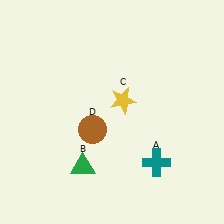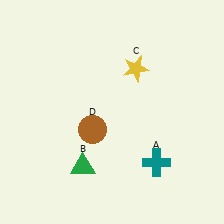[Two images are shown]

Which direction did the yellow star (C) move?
The yellow star (C) moved up.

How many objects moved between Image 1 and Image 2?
1 object moved between the two images.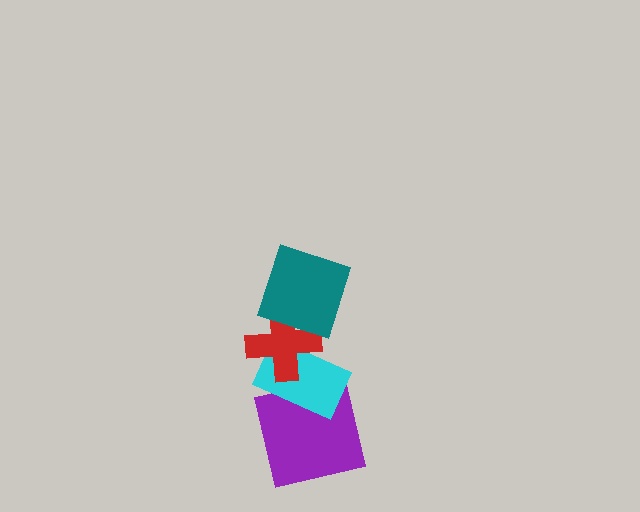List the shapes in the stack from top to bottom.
From top to bottom: the teal square, the red cross, the cyan rectangle, the purple square.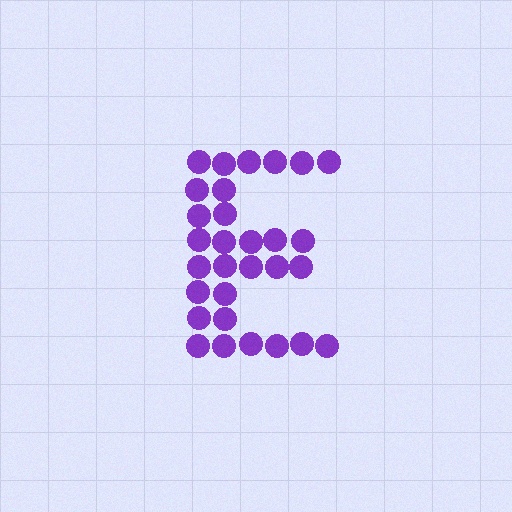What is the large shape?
The large shape is the letter E.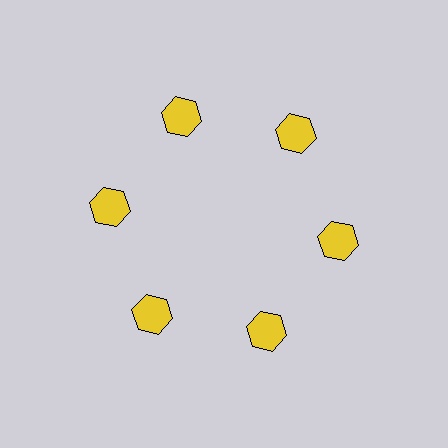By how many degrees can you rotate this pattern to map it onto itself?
The pattern maps onto itself every 60 degrees of rotation.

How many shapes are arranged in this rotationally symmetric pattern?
There are 6 shapes, arranged in 6 groups of 1.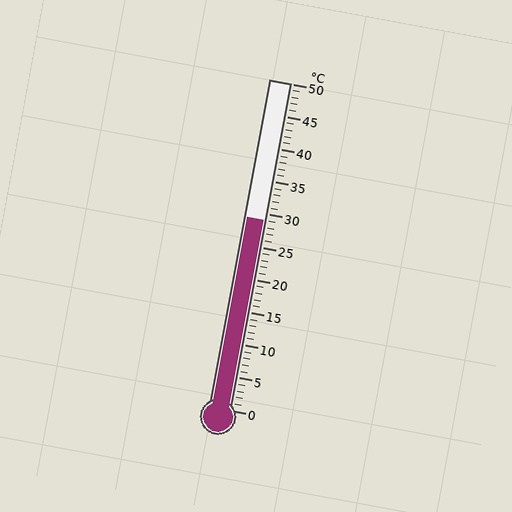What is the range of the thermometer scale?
The thermometer scale ranges from 0°C to 50°C.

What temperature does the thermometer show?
The thermometer shows approximately 29°C.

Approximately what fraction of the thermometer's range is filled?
The thermometer is filled to approximately 60% of its range.